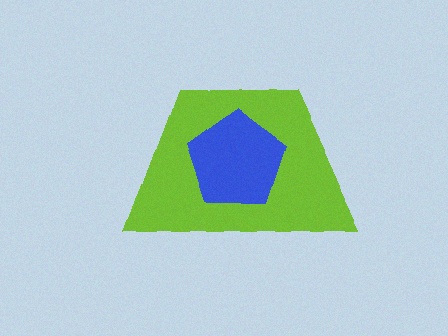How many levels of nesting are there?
2.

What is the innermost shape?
The blue pentagon.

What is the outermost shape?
The lime trapezoid.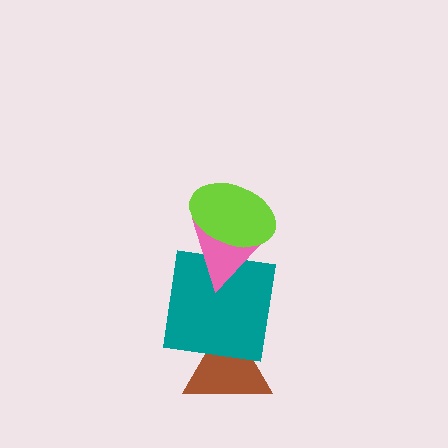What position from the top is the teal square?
The teal square is 3rd from the top.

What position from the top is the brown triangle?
The brown triangle is 4th from the top.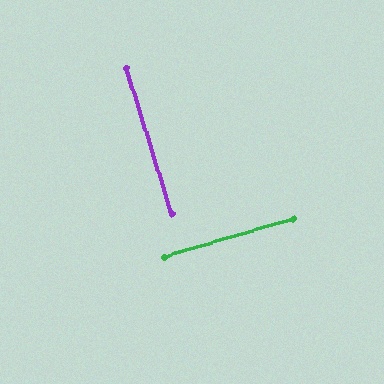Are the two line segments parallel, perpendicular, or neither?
Perpendicular — they meet at approximately 89°.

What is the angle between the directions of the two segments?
Approximately 89 degrees.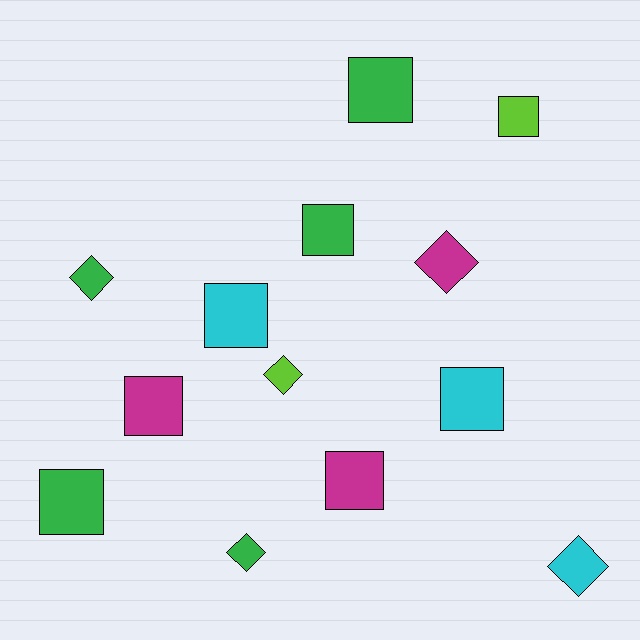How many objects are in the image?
There are 13 objects.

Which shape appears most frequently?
Square, with 8 objects.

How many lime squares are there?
There is 1 lime square.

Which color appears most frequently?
Green, with 5 objects.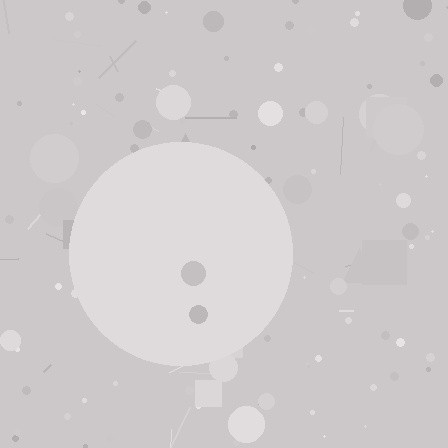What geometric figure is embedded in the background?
A circle is embedded in the background.